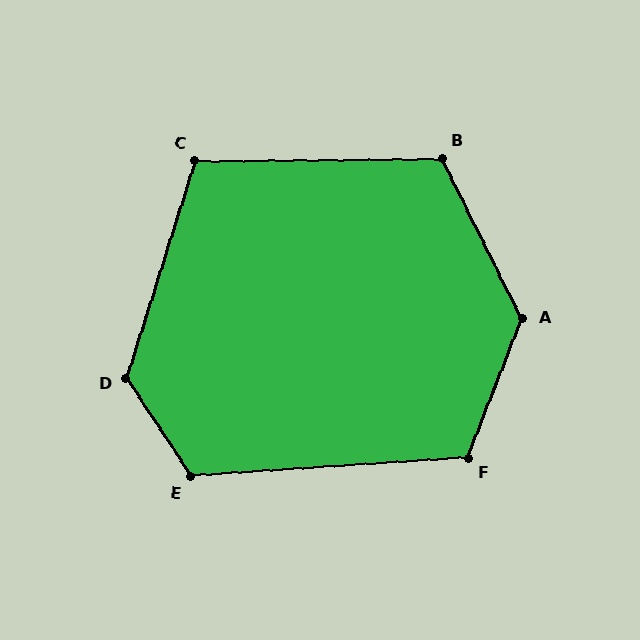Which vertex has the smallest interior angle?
C, at approximately 108 degrees.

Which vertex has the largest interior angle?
A, at approximately 132 degrees.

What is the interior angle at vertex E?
Approximately 120 degrees (obtuse).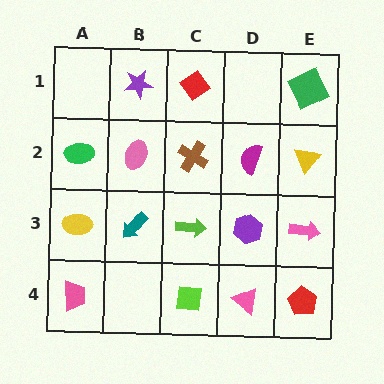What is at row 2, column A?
A green ellipse.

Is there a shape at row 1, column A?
No, that cell is empty.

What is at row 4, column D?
A pink triangle.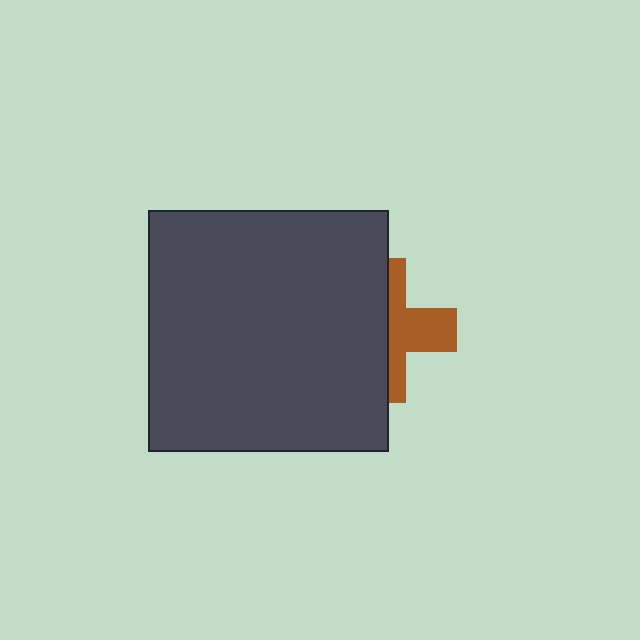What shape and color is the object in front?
The object in front is a dark gray square.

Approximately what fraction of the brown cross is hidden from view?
Roughly 58% of the brown cross is hidden behind the dark gray square.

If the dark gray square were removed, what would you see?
You would see the complete brown cross.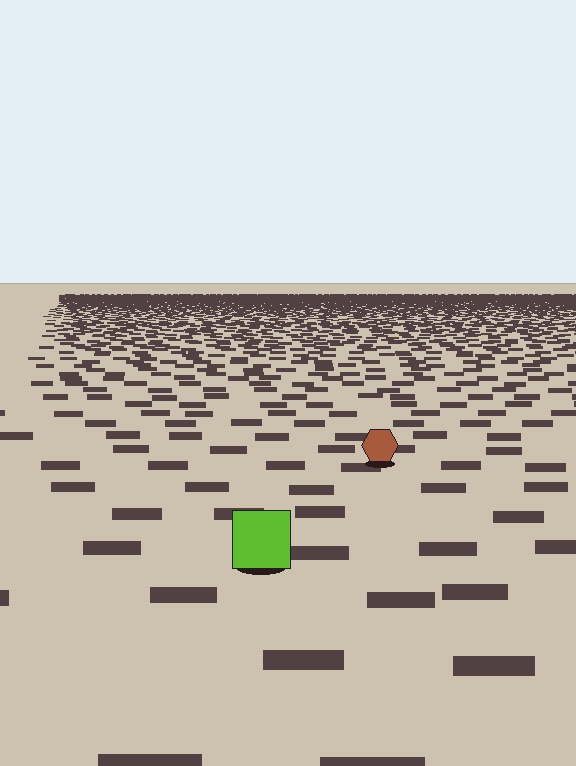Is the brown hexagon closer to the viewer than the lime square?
No. The lime square is closer — you can tell from the texture gradient: the ground texture is coarser near it.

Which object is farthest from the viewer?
The brown hexagon is farthest from the viewer. It appears smaller and the ground texture around it is denser.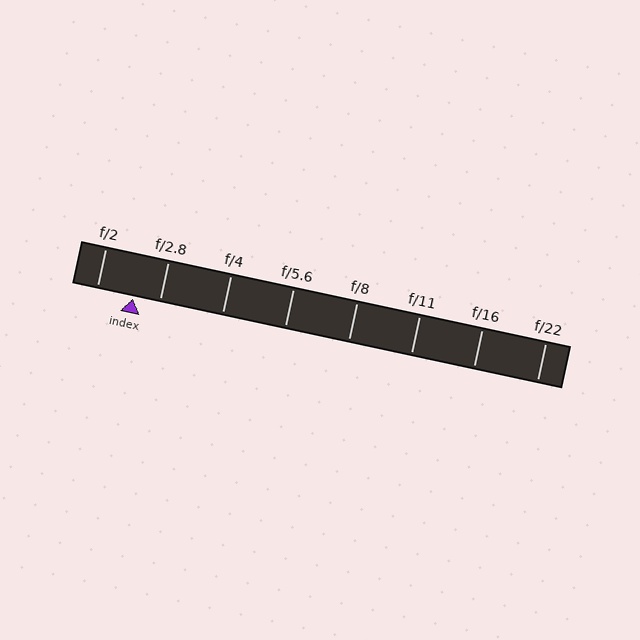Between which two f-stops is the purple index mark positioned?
The index mark is between f/2 and f/2.8.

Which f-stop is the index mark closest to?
The index mark is closest to f/2.8.